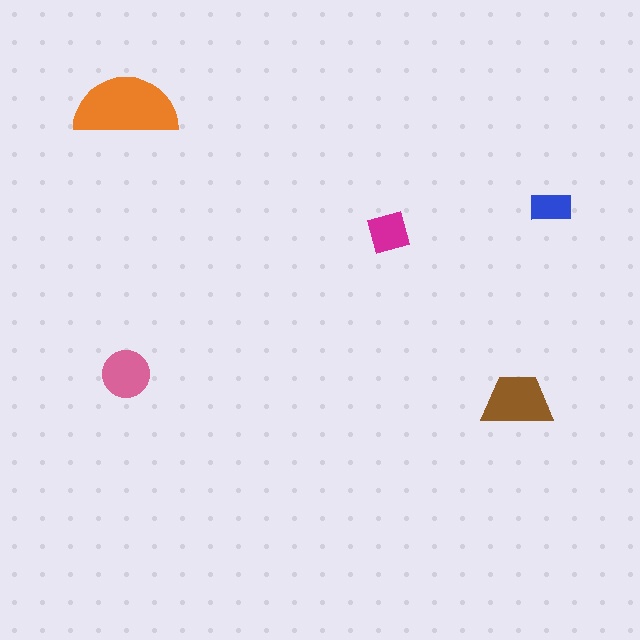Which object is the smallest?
The blue rectangle.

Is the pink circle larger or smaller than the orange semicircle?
Smaller.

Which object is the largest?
The orange semicircle.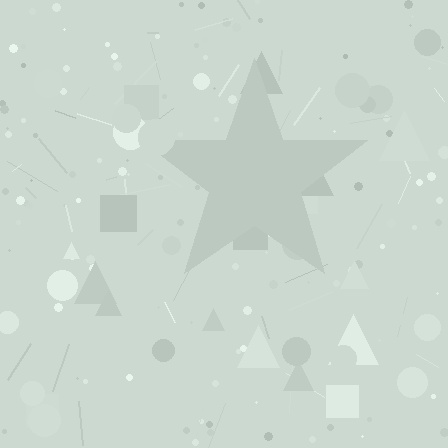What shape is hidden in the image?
A star is hidden in the image.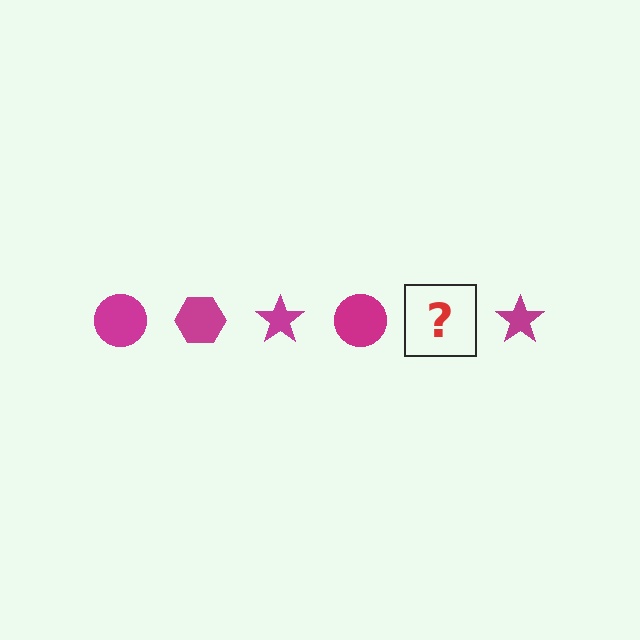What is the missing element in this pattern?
The missing element is a magenta hexagon.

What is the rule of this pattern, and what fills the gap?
The rule is that the pattern cycles through circle, hexagon, star shapes in magenta. The gap should be filled with a magenta hexagon.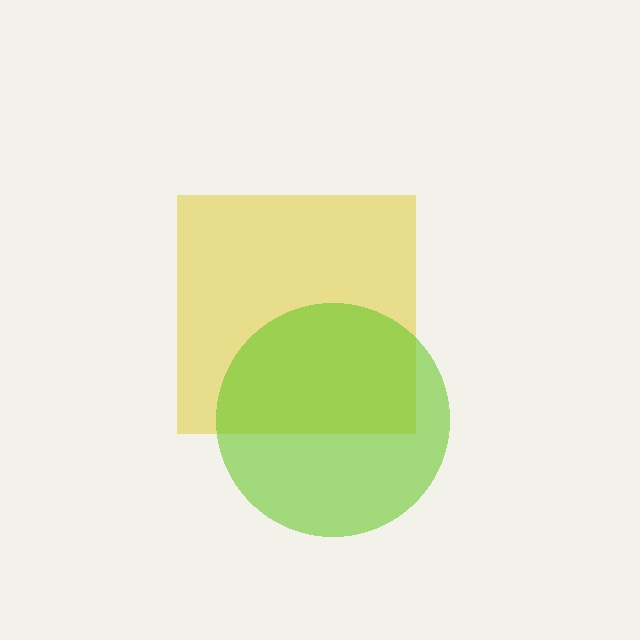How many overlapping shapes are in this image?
There are 2 overlapping shapes in the image.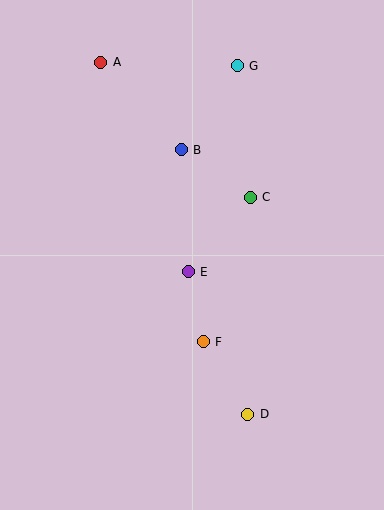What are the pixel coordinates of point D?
Point D is at (248, 414).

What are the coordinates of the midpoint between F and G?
The midpoint between F and G is at (220, 204).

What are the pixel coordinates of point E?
Point E is at (188, 272).